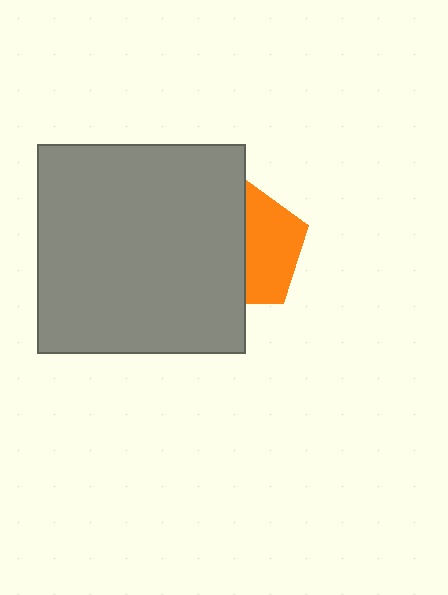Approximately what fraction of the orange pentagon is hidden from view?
Roughly 54% of the orange pentagon is hidden behind the gray square.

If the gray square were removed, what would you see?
You would see the complete orange pentagon.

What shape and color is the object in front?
The object in front is a gray square.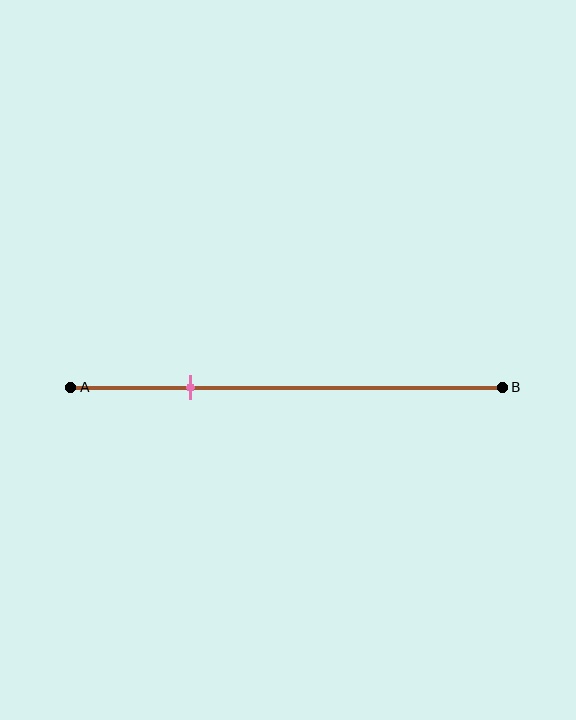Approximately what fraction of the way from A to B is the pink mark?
The pink mark is approximately 30% of the way from A to B.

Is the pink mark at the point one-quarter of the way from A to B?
Yes, the mark is approximately at the one-quarter point.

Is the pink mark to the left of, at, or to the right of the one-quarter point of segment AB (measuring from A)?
The pink mark is approximately at the one-quarter point of segment AB.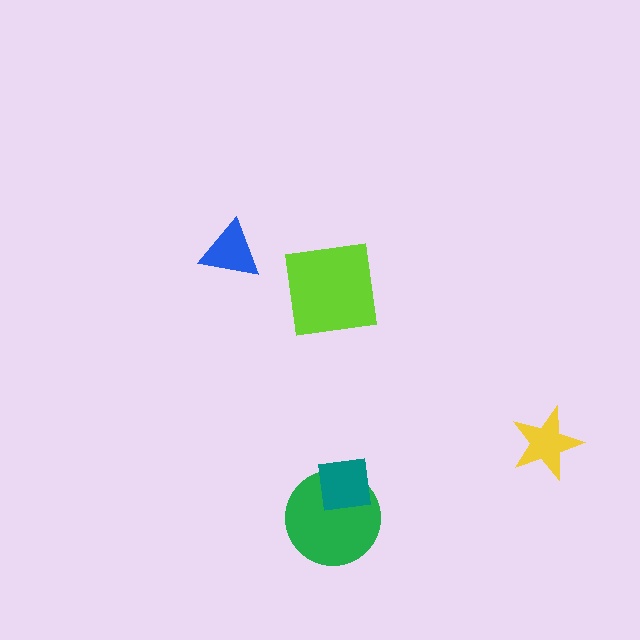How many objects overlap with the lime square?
0 objects overlap with the lime square.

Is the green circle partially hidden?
Yes, it is partially covered by another shape.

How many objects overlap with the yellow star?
0 objects overlap with the yellow star.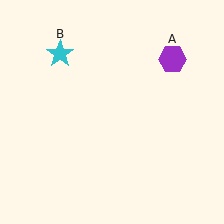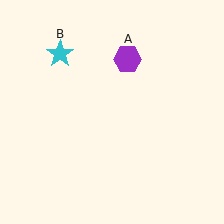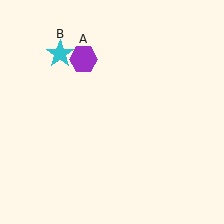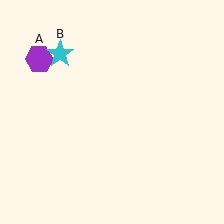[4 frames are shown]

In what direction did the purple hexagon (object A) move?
The purple hexagon (object A) moved left.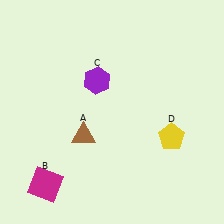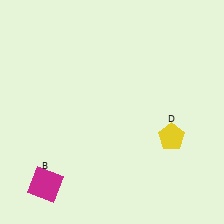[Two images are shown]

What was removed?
The brown triangle (A), the purple hexagon (C) were removed in Image 2.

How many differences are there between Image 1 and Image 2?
There are 2 differences between the two images.